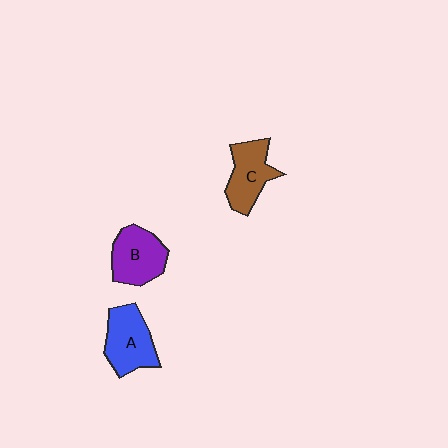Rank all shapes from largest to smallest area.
From largest to smallest: A (blue), B (purple), C (brown).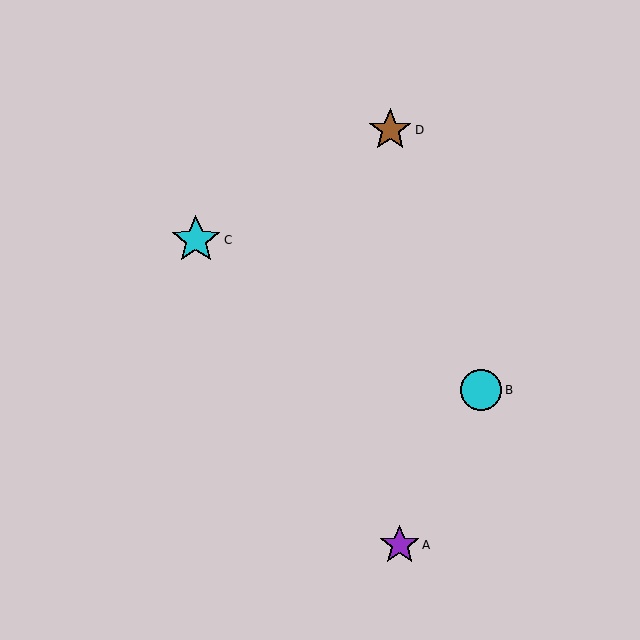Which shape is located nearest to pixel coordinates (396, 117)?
The brown star (labeled D) at (390, 130) is nearest to that location.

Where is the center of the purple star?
The center of the purple star is at (400, 545).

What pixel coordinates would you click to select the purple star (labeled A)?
Click at (400, 545) to select the purple star A.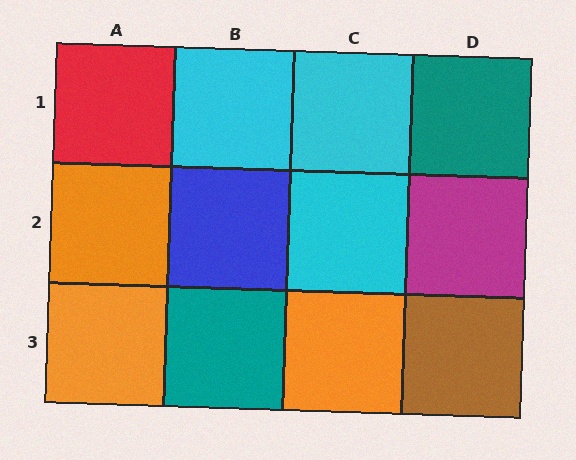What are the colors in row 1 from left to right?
Red, cyan, cyan, teal.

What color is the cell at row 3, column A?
Orange.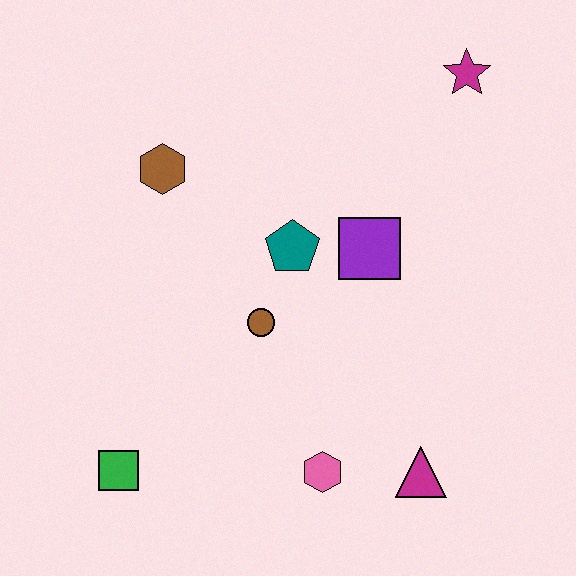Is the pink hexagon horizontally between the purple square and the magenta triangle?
No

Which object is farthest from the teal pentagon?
The green square is farthest from the teal pentagon.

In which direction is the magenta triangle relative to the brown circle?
The magenta triangle is to the right of the brown circle.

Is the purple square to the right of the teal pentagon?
Yes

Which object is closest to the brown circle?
The teal pentagon is closest to the brown circle.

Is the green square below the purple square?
Yes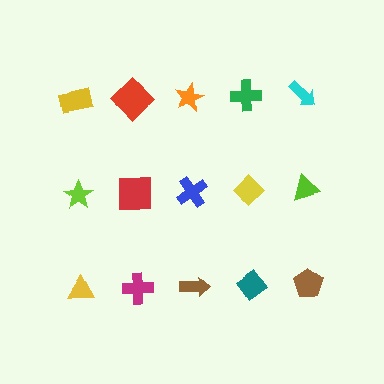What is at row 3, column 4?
A teal diamond.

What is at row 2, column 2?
A red square.